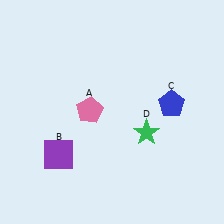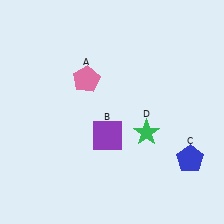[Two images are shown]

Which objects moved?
The objects that moved are: the pink pentagon (A), the purple square (B), the blue pentagon (C).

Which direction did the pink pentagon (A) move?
The pink pentagon (A) moved up.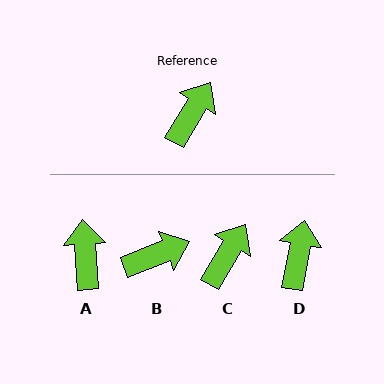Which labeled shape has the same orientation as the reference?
C.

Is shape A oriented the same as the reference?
No, it is off by about 36 degrees.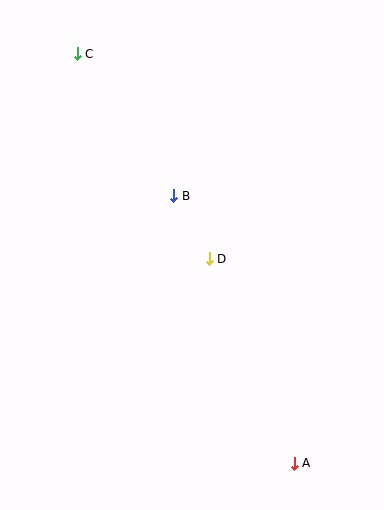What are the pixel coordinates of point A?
Point A is at (294, 463).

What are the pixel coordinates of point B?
Point B is at (174, 196).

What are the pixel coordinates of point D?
Point D is at (209, 258).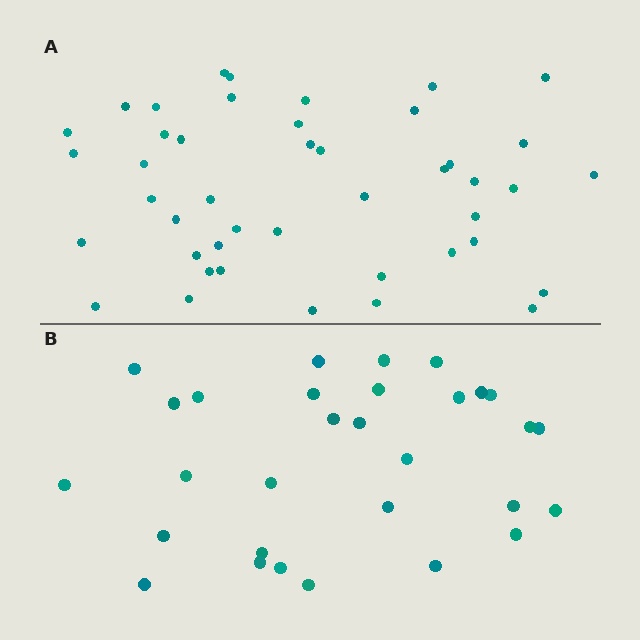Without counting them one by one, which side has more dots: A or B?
Region A (the top region) has more dots.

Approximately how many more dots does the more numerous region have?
Region A has approximately 15 more dots than region B.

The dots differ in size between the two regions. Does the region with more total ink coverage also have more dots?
No. Region B has more total ink coverage because its dots are larger, but region A actually contains more individual dots. Total area can be misleading — the number of items is what matters here.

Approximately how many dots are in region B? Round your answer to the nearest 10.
About 30 dots.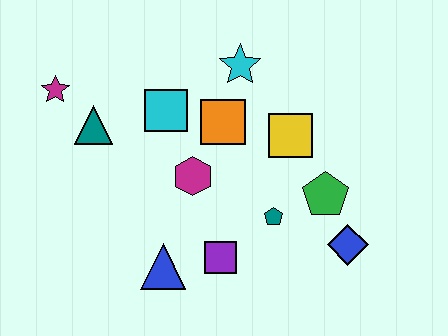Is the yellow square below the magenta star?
Yes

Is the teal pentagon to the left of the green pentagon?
Yes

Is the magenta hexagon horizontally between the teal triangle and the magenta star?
No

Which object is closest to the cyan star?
The orange square is closest to the cyan star.